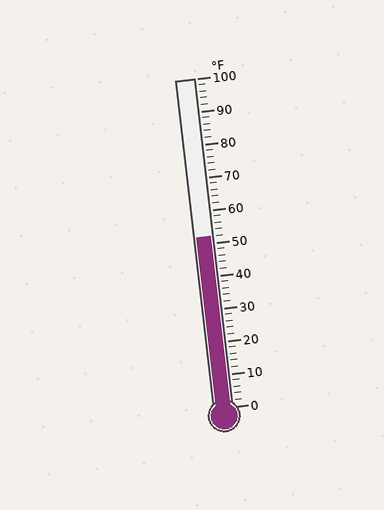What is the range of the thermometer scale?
The thermometer scale ranges from 0°F to 100°F.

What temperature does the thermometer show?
The thermometer shows approximately 52°F.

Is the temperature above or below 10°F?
The temperature is above 10°F.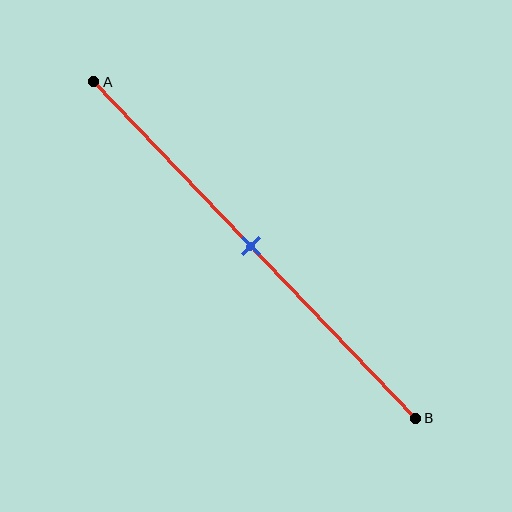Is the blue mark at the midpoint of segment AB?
Yes, the mark is approximately at the midpoint.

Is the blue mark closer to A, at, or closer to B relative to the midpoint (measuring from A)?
The blue mark is approximately at the midpoint of segment AB.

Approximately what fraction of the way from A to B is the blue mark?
The blue mark is approximately 50% of the way from A to B.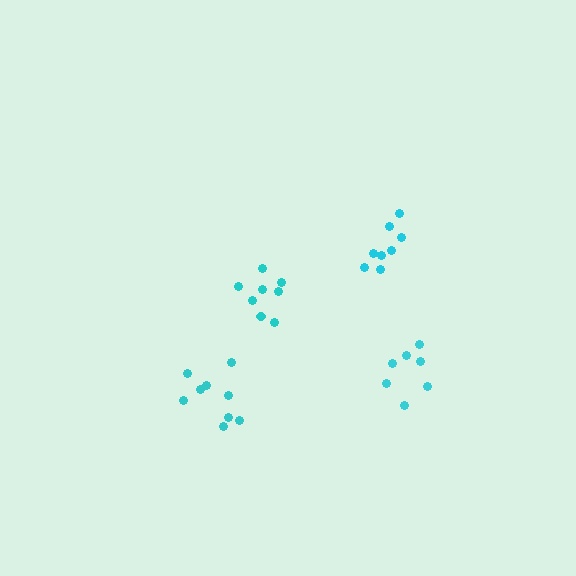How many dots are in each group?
Group 1: 9 dots, Group 2: 7 dots, Group 3: 8 dots, Group 4: 8 dots (32 total).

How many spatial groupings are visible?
There are 4 spatial groupings.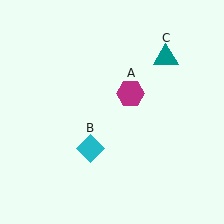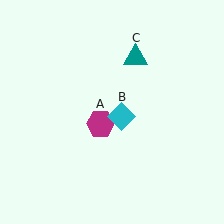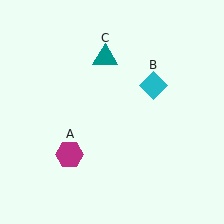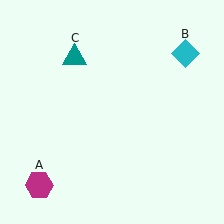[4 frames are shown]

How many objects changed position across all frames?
3 objects changed position: magenta hexagon (object A), cyan diamond (object B), teal triangle (object C).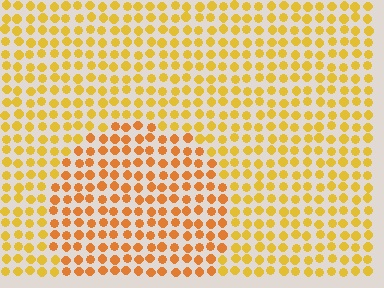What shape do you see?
I see a circle.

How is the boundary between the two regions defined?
The boundary is defined purely by a slight shift in hue (about 22 degrees). Spacing, size, and orientation are identical on both sides.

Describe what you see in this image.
The image is filled with small yellow elements in a uniform arrangement. A circle-shaped region is visible where the elements are tinted to a slightly different hue, forming a subtle color boundary.